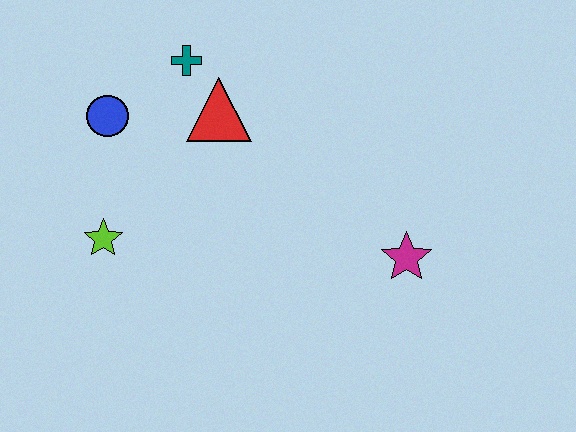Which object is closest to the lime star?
The blue circle is closest to the lime star.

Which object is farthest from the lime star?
The magenta star is farthest from the lime star.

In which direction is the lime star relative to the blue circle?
The lime star is below the blue circle.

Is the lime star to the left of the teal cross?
Yes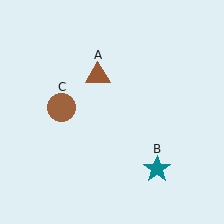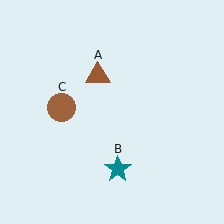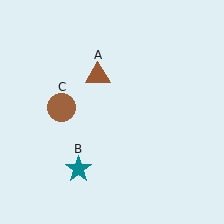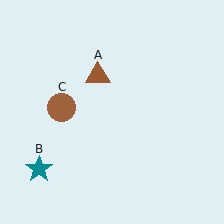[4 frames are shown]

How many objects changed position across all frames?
1 object changed position: teal star (object B).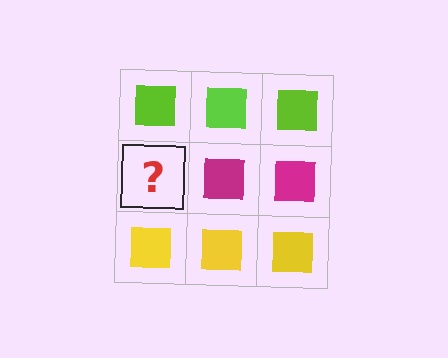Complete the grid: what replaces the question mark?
The question mark should be replaced with a magenta square.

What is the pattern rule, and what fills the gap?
The rule is that each row has a consistent color. The gap should be filled with a magenta square.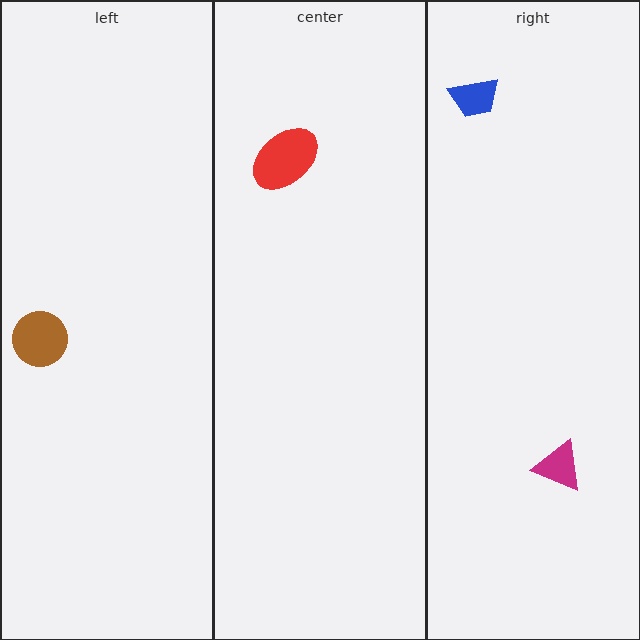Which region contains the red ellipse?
The center region.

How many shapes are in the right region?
2.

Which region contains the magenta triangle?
The right region.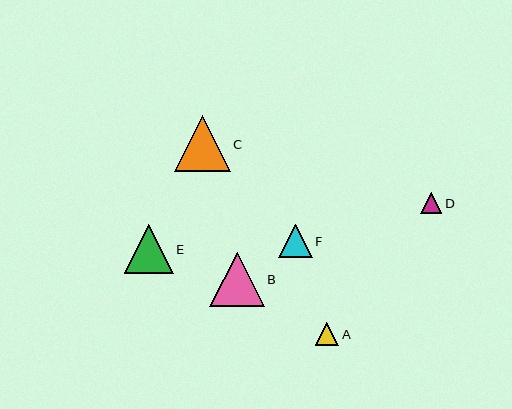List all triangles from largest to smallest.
From largest to smallest: C, B, E, F, A, D.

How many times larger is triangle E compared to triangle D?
Triangle E is approximately 2.3 times the size of triangle D.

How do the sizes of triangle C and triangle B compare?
Triangle C and triangle B are approximately the same size.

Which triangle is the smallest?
Triangle D is the smallest with a size of approximately 21 pixels.